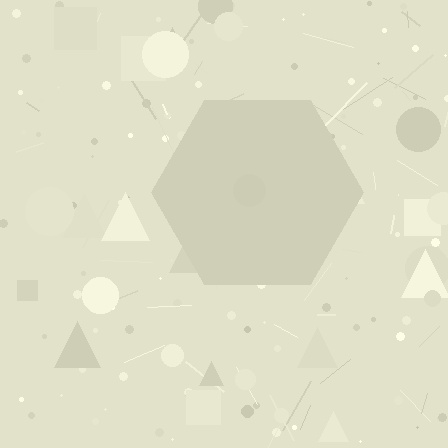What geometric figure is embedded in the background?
A hexagon is embedded in the background.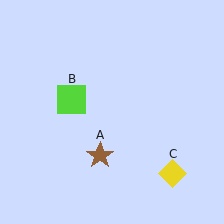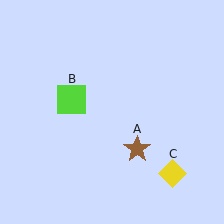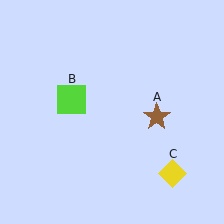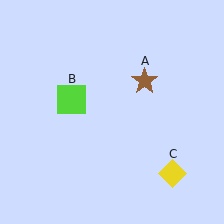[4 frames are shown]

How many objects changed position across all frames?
1 object changed position: brown star (object A).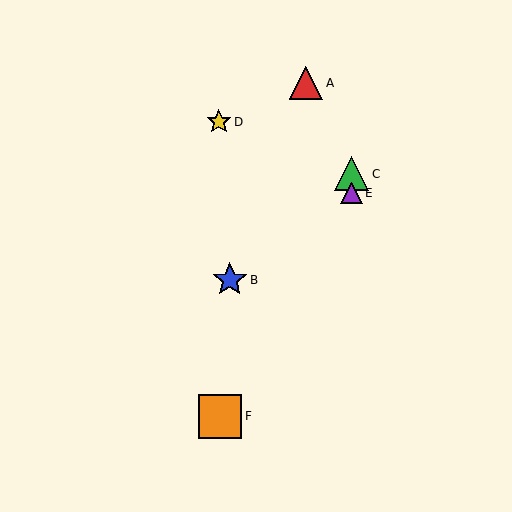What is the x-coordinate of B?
Object B is at x≈230.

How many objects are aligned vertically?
2 objects (C, E) are aligned vertically.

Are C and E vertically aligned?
Yes, both are at x≈352.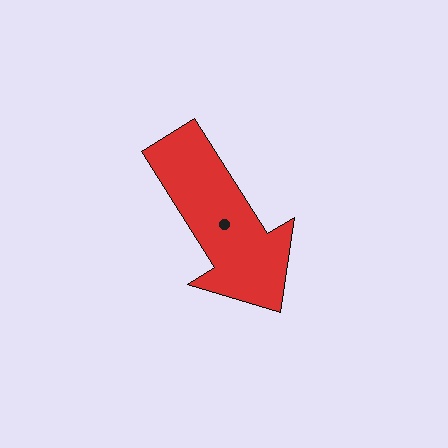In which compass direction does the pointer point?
Southeast.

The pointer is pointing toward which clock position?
Roughly 5 o'clock.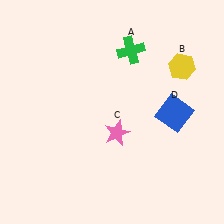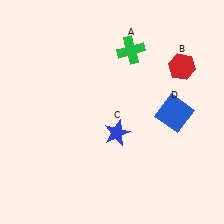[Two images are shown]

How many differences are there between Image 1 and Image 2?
There are 2 differences between the two images.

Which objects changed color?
B changed from yellow to red. C changed from pink to blue.